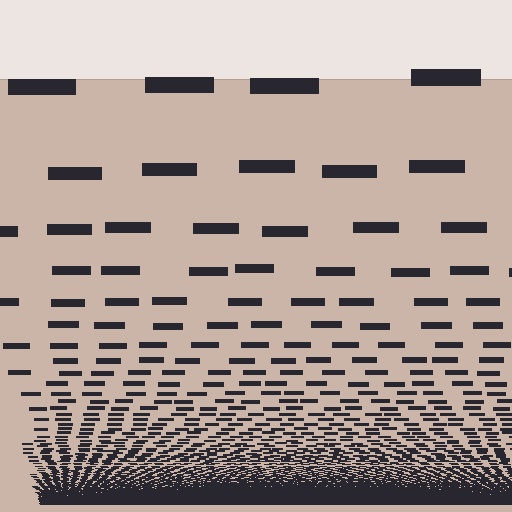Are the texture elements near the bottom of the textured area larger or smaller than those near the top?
Smaller. The gradient is inverted — elements near the bottom are smaller and denser.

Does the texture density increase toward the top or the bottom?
Density increases toward the bottom.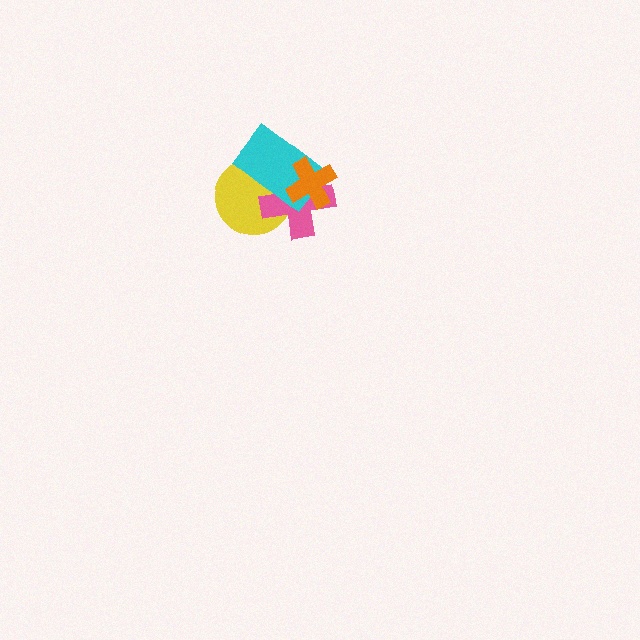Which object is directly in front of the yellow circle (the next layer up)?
The pink cross is directly in front of the yellow circle.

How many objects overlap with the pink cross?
3 objects overlap with the pink cross.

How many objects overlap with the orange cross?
2 objects overlap with the orange cross.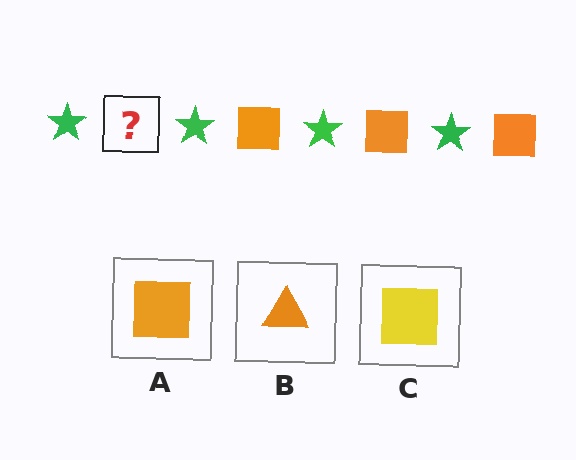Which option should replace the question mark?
Option A.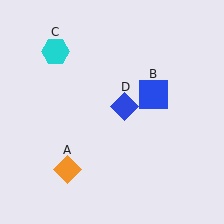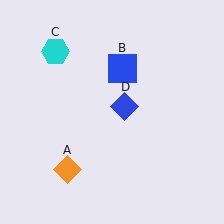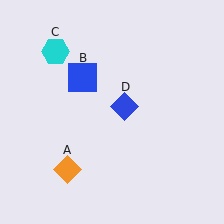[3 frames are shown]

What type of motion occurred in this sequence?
The blue square (object B) rotated counterclockwise around the center of the scene.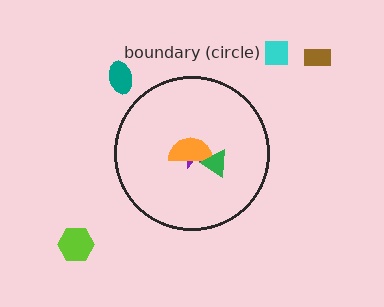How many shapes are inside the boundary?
3 inside, 4 outside.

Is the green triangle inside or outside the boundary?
Inside.